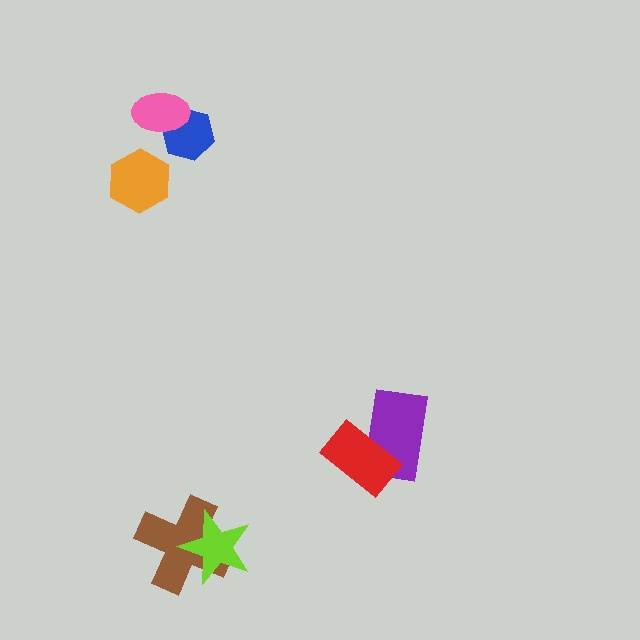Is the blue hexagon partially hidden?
Yes, it is partially covered by another shape.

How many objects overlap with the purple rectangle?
1 object overlaps with the purple rectangle.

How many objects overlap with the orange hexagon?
0 objects overlap with the orange hexagon.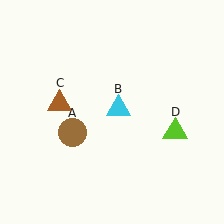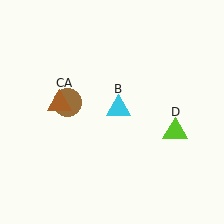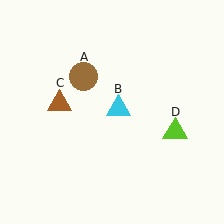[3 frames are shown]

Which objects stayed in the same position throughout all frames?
Cyan triangle (object B) and brown triangle (object C) and lime triangle (object D) remained stationary.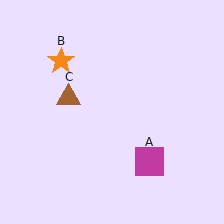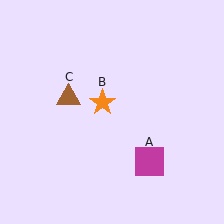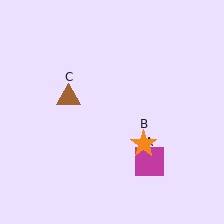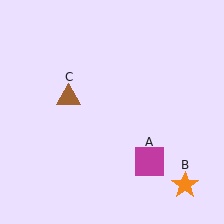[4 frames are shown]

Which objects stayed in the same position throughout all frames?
Magenta square (object A) and brown triangle (object C) remained stationary.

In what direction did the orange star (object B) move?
The orange star (object B) moved down and to the right.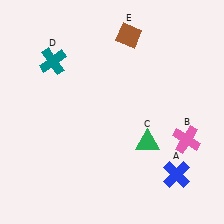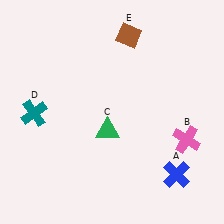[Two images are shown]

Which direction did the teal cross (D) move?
The teal cross (D) moved down.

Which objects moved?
The objects that moved are: the green triangle (C), the teal cross (D).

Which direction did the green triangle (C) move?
The green triangle (C) moved left.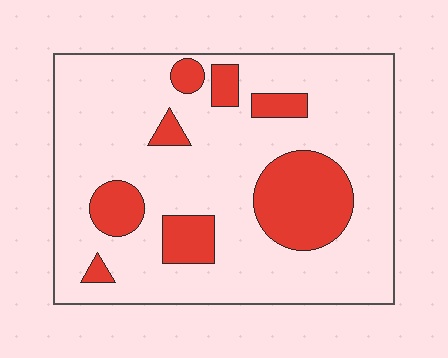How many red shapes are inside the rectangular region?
8.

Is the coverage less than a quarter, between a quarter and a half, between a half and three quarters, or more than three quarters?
Less than a quarter.